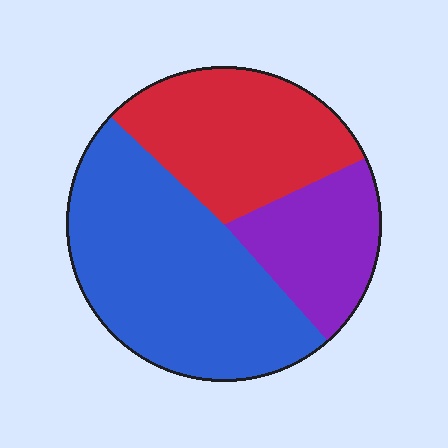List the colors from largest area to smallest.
From largest to smallest: blue, red, purple.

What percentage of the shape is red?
Red takes up about one third (1/3) of the shape.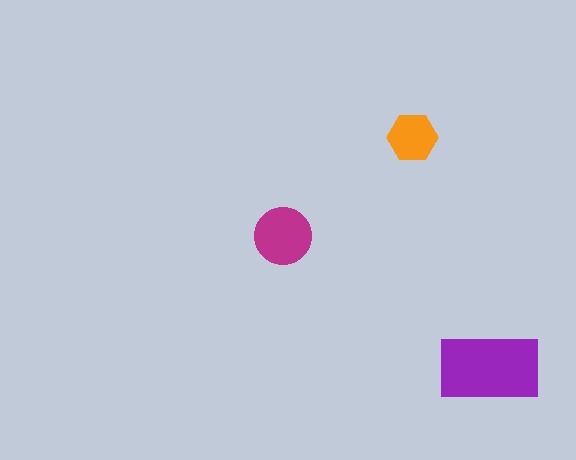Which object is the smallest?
The orange hexagon.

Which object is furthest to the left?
The magenta circle is leftmost.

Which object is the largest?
The purple rectangle.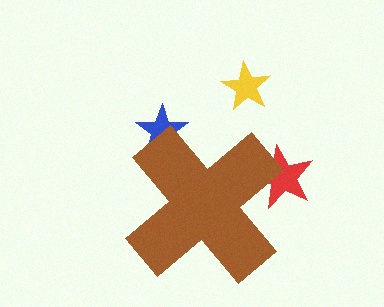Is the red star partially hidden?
Yes, the red star is partially hidden behind the brown cross.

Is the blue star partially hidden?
Yes, the blue star is partially hidden behind the brown cross.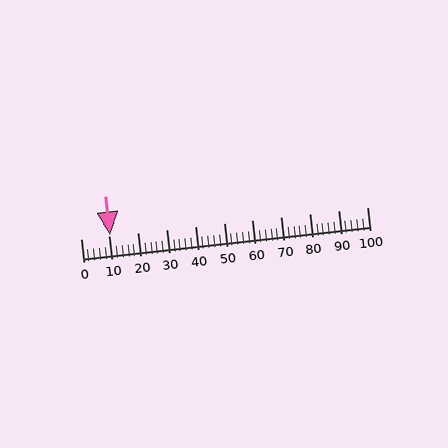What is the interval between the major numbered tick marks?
The major tick marks are spaced 10 units apart.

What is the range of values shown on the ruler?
The ruler shows values from 0 to 100.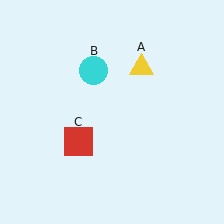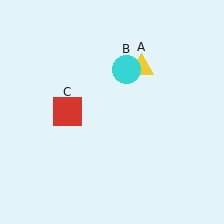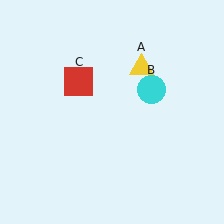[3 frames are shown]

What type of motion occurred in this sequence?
The cyan circle (object B), red square (object C) rotated clockwise around the center of the scene.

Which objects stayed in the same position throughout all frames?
Yellow triangle (object A) remained stationary.